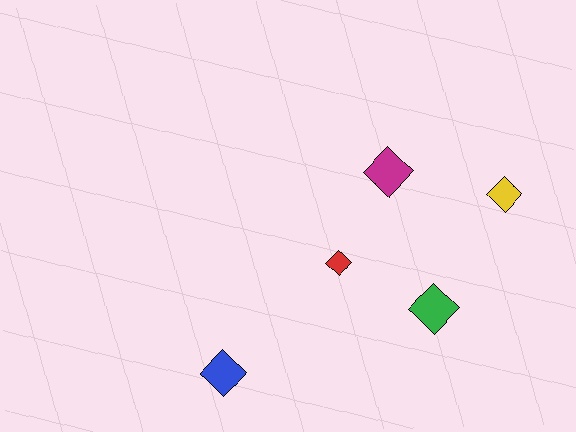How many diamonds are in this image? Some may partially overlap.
There are 5 diamonds.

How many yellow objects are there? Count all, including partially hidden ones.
There is 1 yellow object.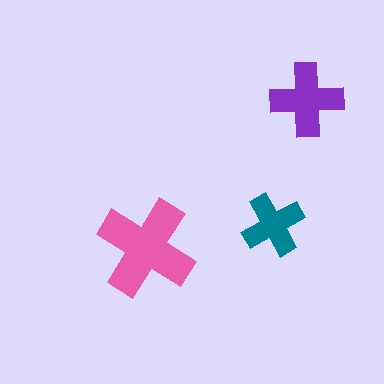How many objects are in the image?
There are 3 objects in the image.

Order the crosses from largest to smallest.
the pink one, the purple one, the teal one.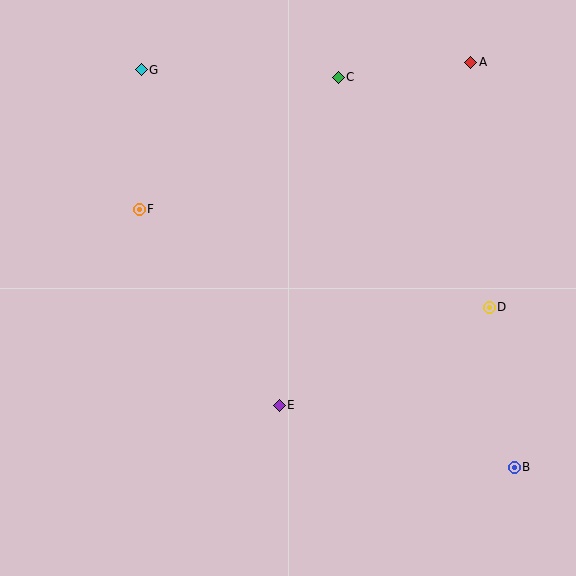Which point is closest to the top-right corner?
Point A is closest to the top-right corner.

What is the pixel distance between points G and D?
The distance between G and D is 421 pixels.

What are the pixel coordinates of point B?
Point B is at (514, 467).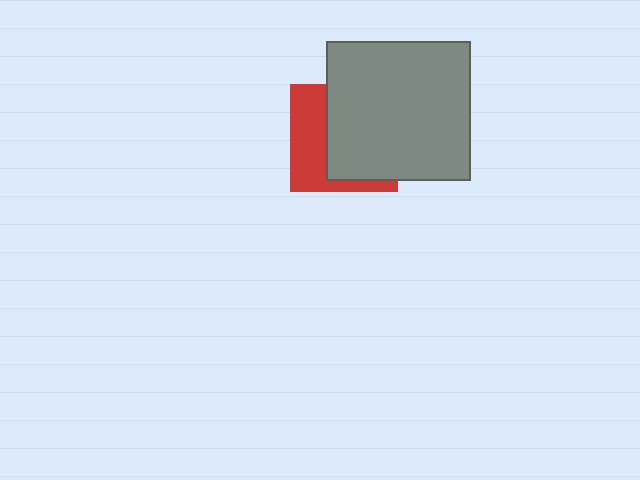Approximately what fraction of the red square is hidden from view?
Roughly 60% of the red square is hidden behind the gray rectangle.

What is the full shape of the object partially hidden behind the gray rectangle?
The partially hidden object is a red square.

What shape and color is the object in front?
The object in front is a gray rectangle.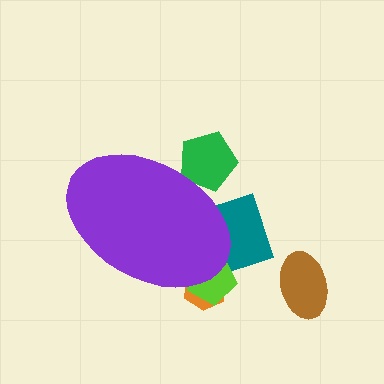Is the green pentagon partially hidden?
Yes, the green pentagon is partially hidden behind the purple ellipse.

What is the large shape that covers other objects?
A purple ellipse.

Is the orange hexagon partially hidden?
Yes, the orange hexagon is partially hidden behind the purple ellipse.